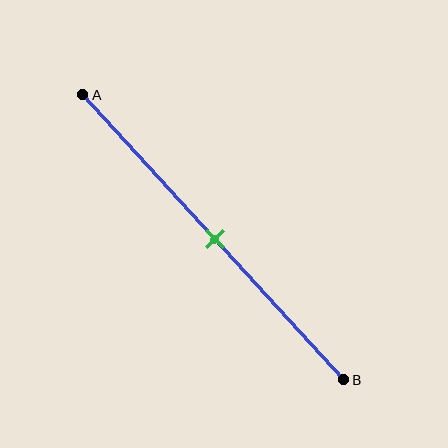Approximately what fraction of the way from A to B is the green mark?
The green mark is approximately 50% of the way from A to B.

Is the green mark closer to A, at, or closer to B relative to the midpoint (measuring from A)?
The green mark is approximately at the midpoint of segment AB.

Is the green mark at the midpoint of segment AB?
Yes, the mark is approximately at the midpoint.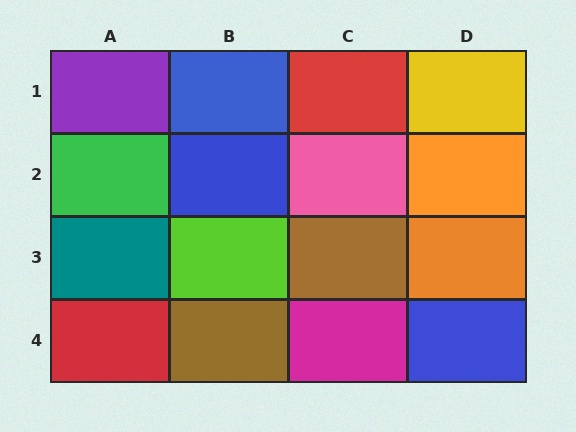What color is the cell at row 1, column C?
Red.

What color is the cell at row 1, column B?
Blue.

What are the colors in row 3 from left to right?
Teal, lime, brown, orange.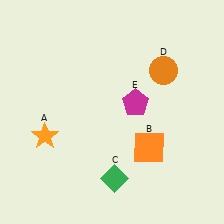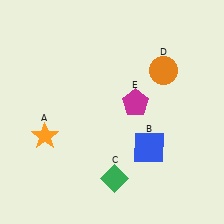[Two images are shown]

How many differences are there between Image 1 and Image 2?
There is 1 difference between the two images.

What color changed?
The square (B) changed from orange in Image 1 to blue in Image 2.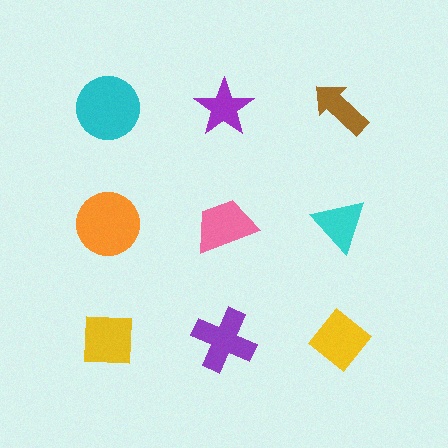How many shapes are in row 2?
3 shapes.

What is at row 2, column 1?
An orange circle.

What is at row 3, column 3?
A yellow diamond.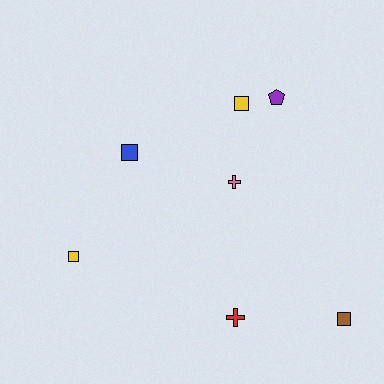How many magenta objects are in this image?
There are no magenta objects.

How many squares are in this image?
There are 4 squares.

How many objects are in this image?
There are 7 objects.